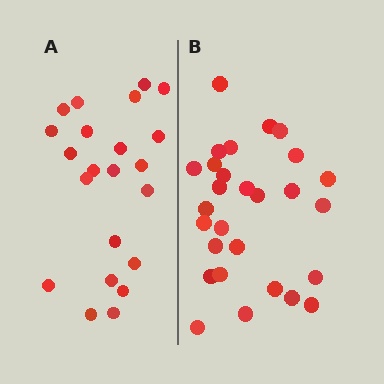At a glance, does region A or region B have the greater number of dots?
Region B (the right region) has more dots.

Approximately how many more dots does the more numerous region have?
Region B has about 6 more dots than region A.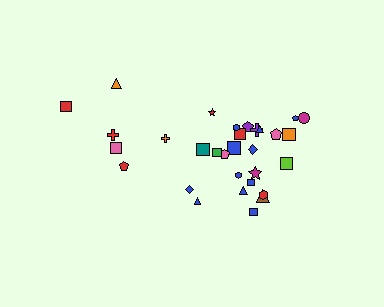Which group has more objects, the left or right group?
The right group.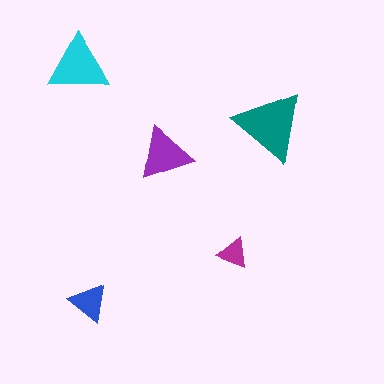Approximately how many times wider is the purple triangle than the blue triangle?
About 1.5 times wider.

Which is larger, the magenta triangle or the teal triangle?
The teal one.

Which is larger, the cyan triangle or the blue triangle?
The cyan one.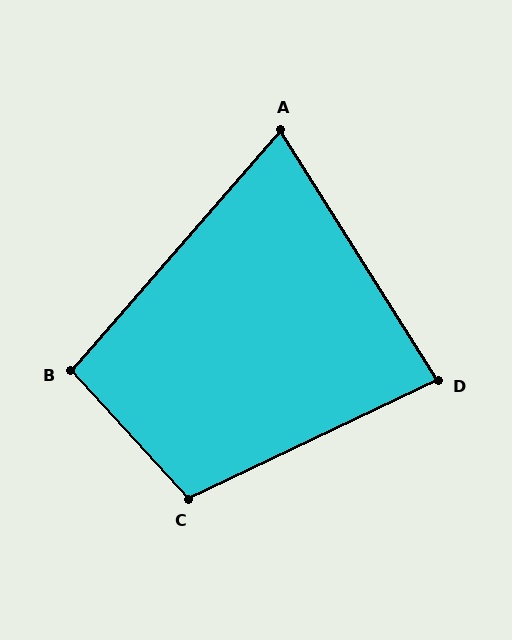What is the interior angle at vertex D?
Approximately 83 degrees (acute).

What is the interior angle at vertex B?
Approximately 97 degrees (obtuse).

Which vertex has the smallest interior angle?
A, at approximately 73 degrees.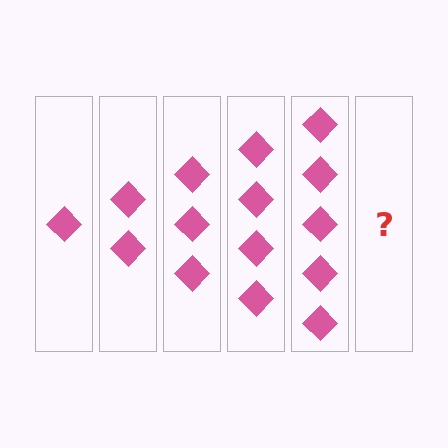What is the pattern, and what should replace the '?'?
The pattern is that each step adds one more diamond. The '?' should be 6 diamonds.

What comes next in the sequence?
The next element should be 6 diamonds.